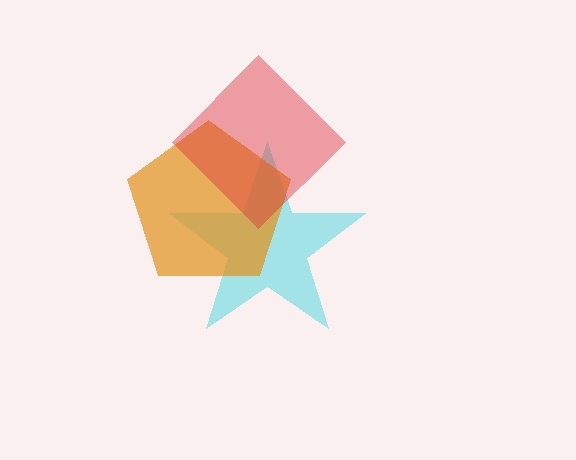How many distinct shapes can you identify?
There are 3 distinct shapes: a cyan star, an orange pentagon, a red diamond.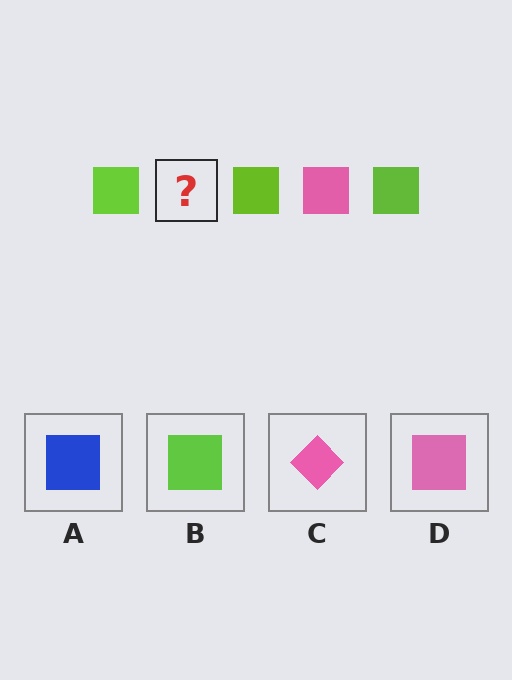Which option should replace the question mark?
Option D.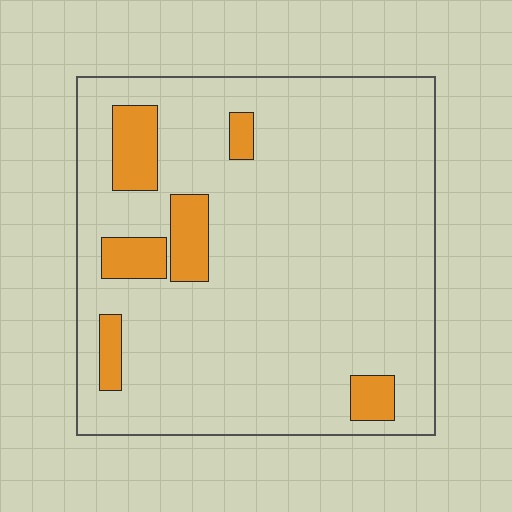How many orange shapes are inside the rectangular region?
6.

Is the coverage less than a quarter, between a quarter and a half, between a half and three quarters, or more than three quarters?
Less than a quarter.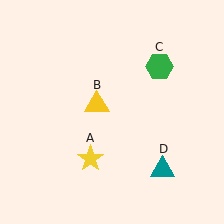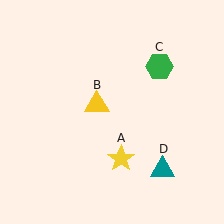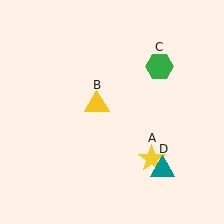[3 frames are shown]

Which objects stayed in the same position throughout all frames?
Yellow triangle (object B) and green hexagon (object C) and teal triangle (object D) remained stationary.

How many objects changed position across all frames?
1 object changed position: yellow star (object A).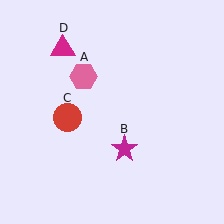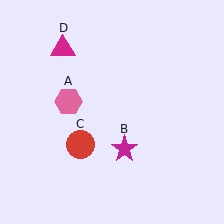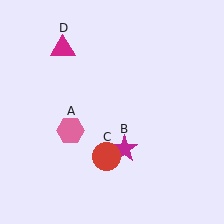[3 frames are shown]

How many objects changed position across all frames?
2 objects changed position: pink hexagon (object A), red circle (object C).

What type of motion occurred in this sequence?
The pink hexagon (object A), red circle (object C) rotated counterclockwise around the center of the scene.